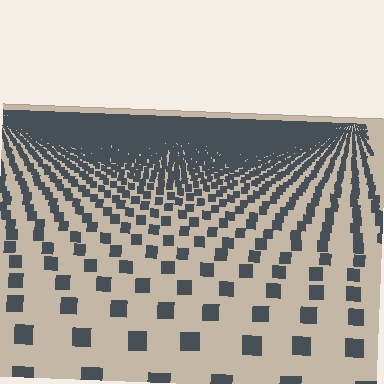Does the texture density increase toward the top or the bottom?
Density increases toward the top.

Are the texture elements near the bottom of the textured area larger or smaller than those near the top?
Larger. Near the bottom, elements are closer to the viewer and appear at a bigger on-screen size.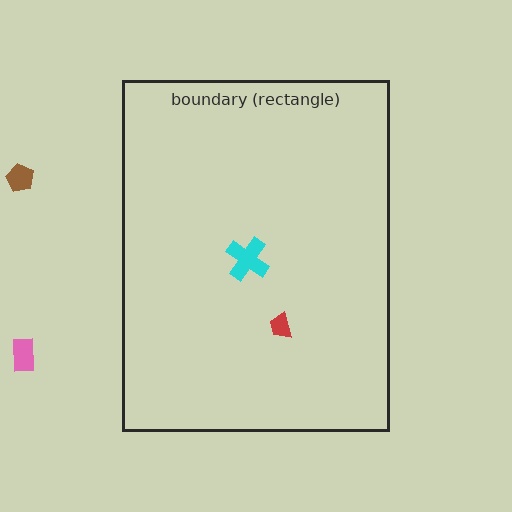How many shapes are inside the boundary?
2 inside, 2 outside.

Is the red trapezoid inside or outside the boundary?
Inside.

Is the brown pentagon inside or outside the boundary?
Outside.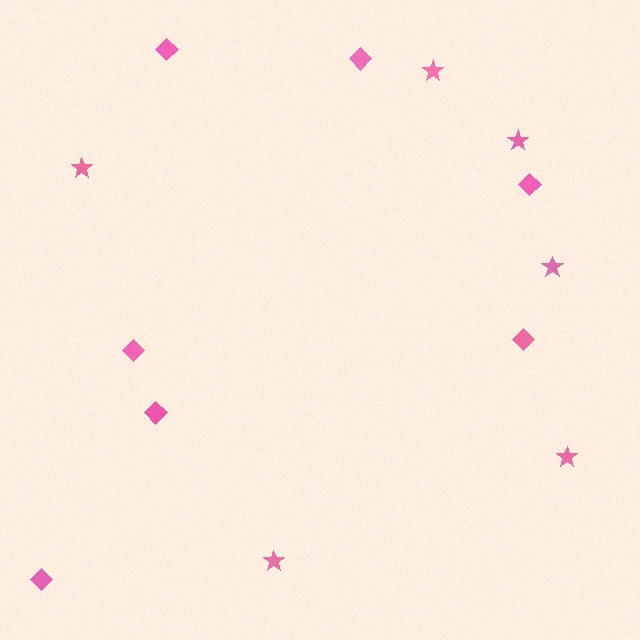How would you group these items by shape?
There are 2 groups: one group of diamonds (7) and one group of stars (6).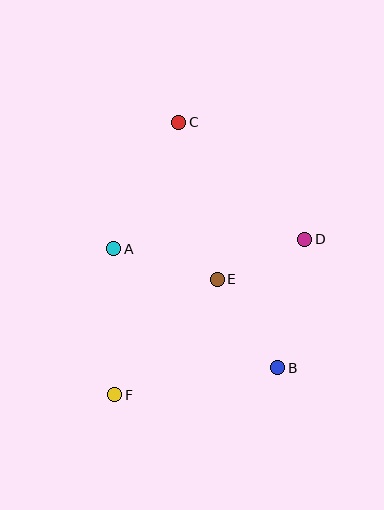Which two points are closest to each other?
Points D and E are closest to each other.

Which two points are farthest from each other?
Points C and F are farthest from each other.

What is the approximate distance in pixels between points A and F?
The distance between A and F is approximately 146 pixels.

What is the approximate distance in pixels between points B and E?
The distance between B and E is approximately 107 pixels.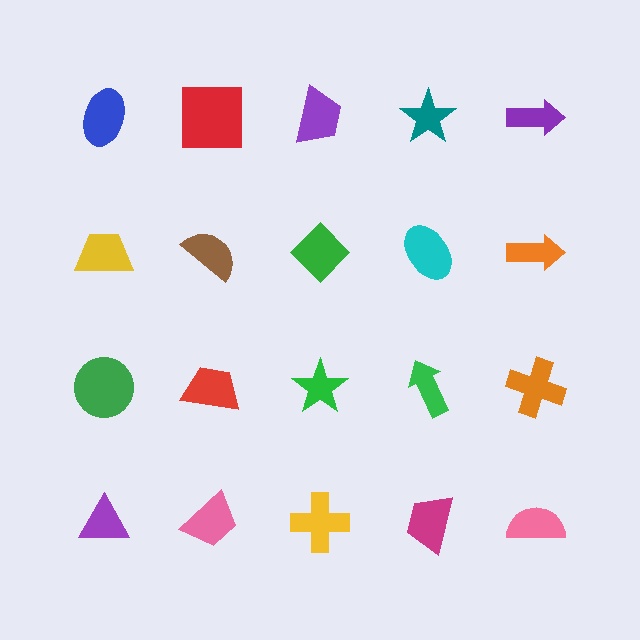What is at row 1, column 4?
A teal star.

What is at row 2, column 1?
A yellow trapezoid.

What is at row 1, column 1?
A blue ellipse.